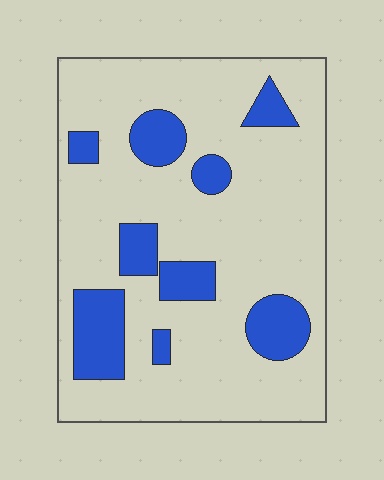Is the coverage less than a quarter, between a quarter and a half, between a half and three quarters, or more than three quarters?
Less than a quarter.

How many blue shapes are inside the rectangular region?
9.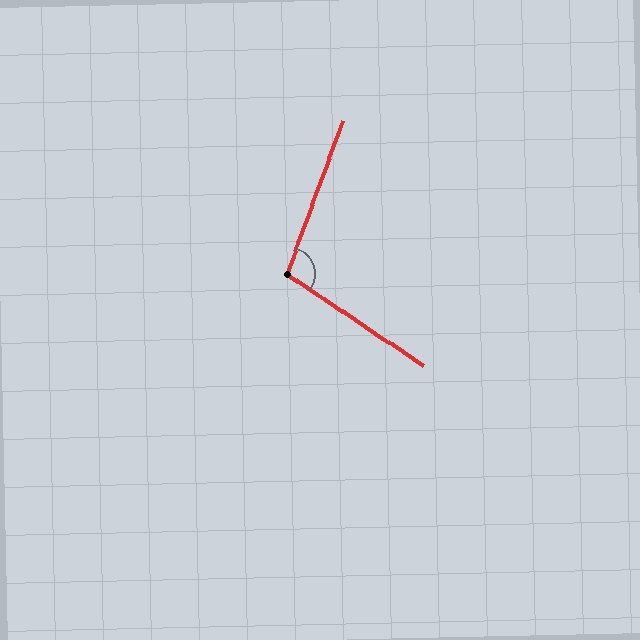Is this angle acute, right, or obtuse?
It is obtuse.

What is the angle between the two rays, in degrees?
Approximately 104 degrees.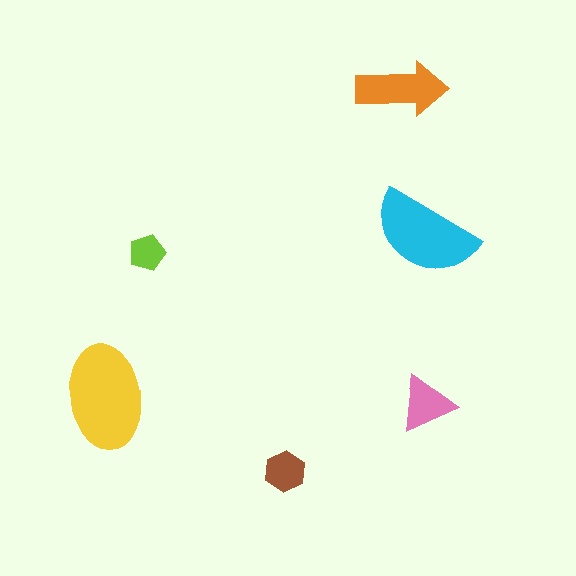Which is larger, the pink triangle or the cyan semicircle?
The cyan semicircle.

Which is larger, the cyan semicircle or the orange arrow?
The cyan semicircle.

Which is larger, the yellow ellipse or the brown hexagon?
The yellow ellipse.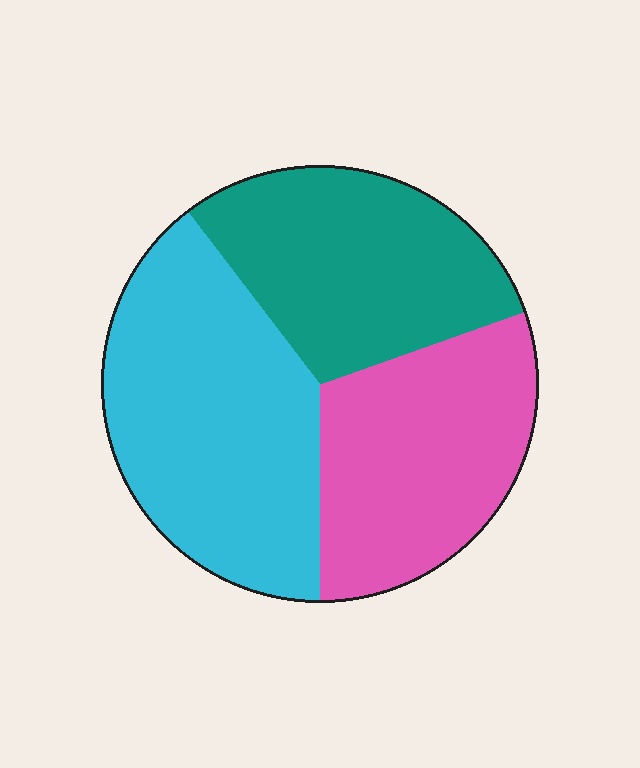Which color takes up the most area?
Cyan, at roughly 40%.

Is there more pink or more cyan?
Cyan.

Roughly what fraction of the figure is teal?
Teal covers 30% of the figure.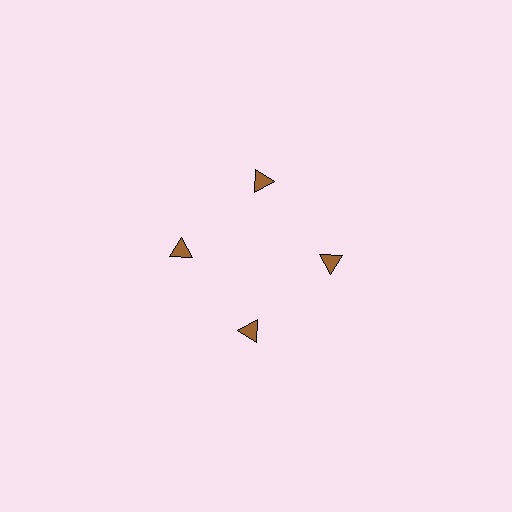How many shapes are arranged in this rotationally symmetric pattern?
There are 4 shapes, arranged in 4 groups of 1.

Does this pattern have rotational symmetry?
Yes, this pattern has 4-fold rotational symmetry. It looks the same after rotating 90 degrees around the center.